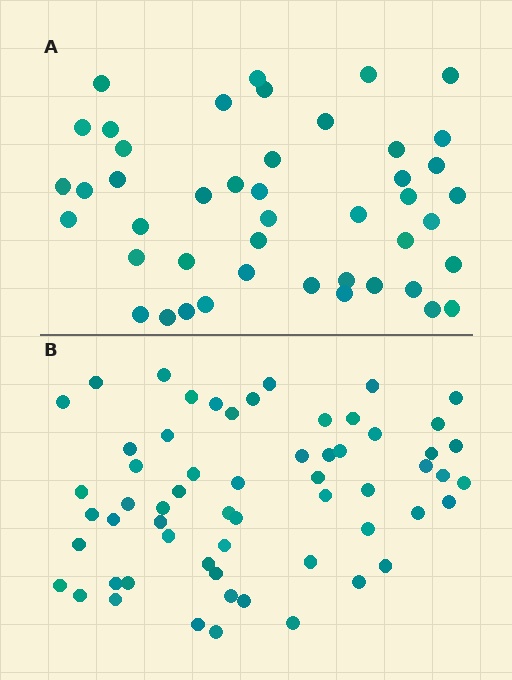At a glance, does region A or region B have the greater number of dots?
Region B (the bottom region) has more dots.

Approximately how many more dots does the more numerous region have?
Region B has approximately 15 more dots than region A.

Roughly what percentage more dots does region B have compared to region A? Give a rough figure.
About 35% more.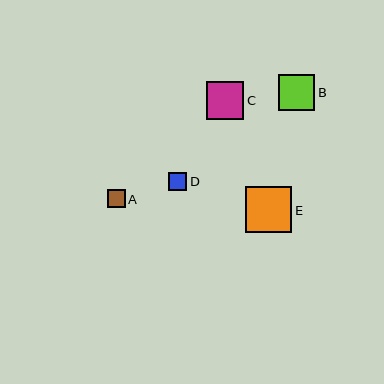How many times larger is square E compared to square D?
Square E is approximately 2.6 times the size of square D.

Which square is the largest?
Square E is the largest with a size of approximately 46 pixels.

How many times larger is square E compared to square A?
Square E is approximately 2.7 times the size of square A.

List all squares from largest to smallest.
From largest to smallest: E, C, B, D, A.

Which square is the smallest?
Square A is the smallest with a size of approximately 17 pixels.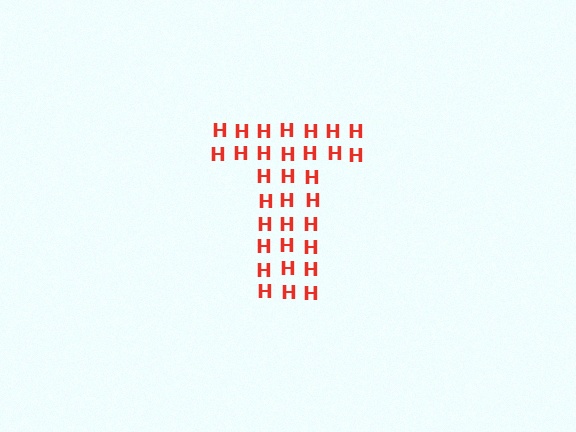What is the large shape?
The large shape is the letter T.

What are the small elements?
The small elements are letter H's.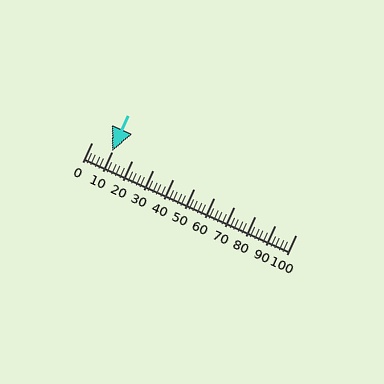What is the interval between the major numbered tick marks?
The major tick marks are spaced 10 units apart.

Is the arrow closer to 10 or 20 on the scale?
The arrow is closer to 10.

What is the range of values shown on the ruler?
The ruler shows values from 0 to 100.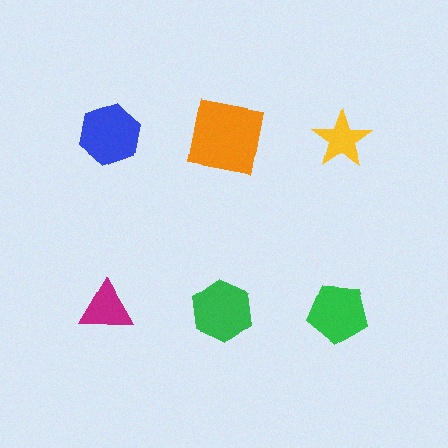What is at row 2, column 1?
A magenta triangle.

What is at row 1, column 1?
A blue hexagon.